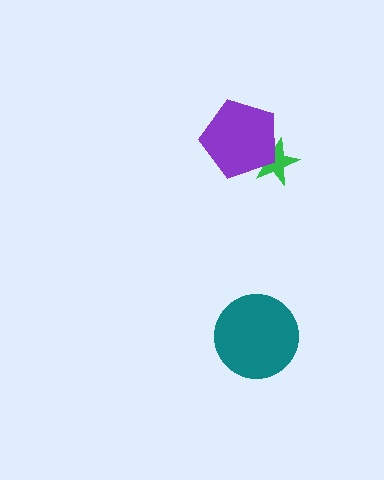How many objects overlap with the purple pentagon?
1 object overlaps with the purple pentagon.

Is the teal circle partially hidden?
No, no other shape covers it.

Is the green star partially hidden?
Yes, it is partially covered by another shape.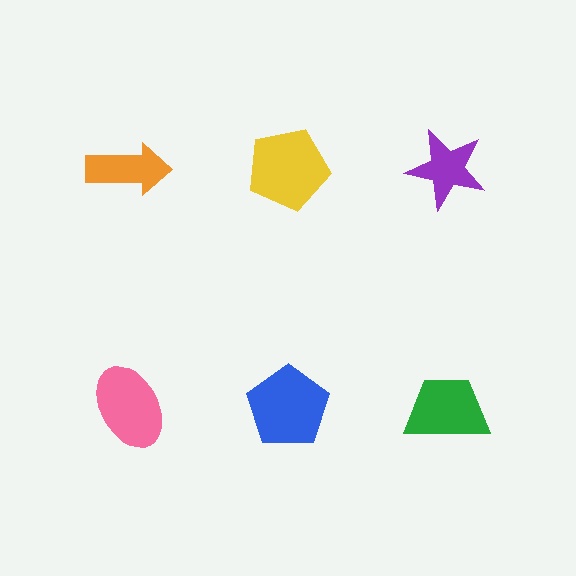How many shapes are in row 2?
3 shapes.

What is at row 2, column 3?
A green trapezoid.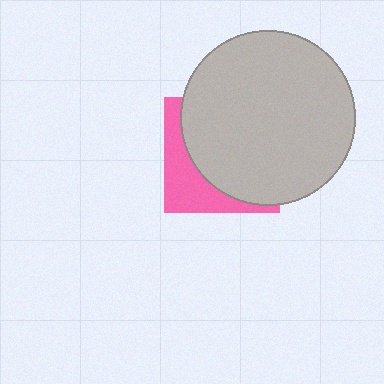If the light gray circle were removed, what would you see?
You would see the complete pink square.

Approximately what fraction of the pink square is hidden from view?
Roughly 68% of the pink square is hidden behind the light gray circle.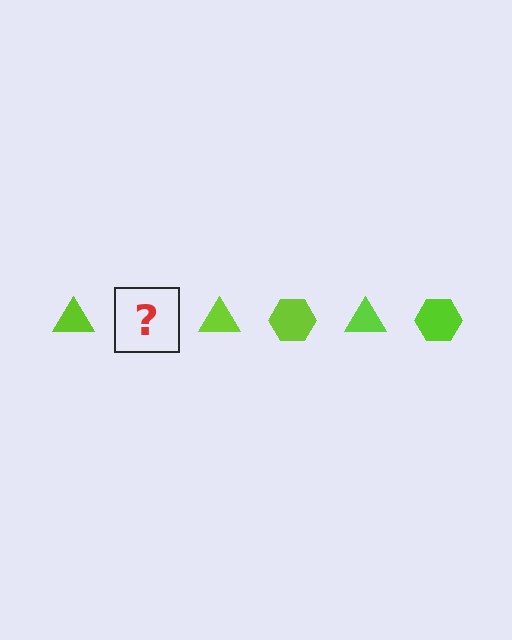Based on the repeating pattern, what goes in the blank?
The blank should be a lime hexagon.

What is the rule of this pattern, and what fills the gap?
The rule is that the pattern cycles through triangle, hexagon shapes in lime. The gap should be filled with a lime hexagon.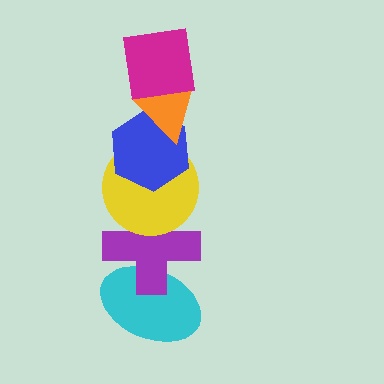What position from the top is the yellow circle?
The yellow circle is 4th from the top.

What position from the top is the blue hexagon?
The blue hexagon is 3rd from the top.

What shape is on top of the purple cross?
The yellow circle is on top of the purple cross.